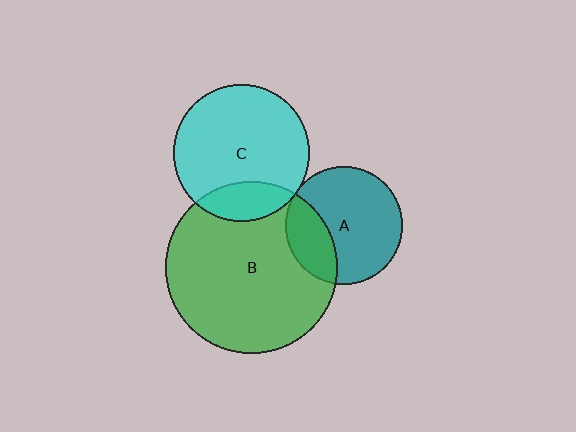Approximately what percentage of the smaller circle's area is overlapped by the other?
Approximately 30%.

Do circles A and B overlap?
Yes.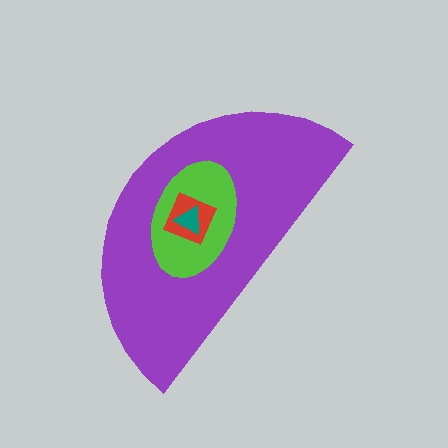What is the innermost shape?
The teal triangle.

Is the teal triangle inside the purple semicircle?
Yes.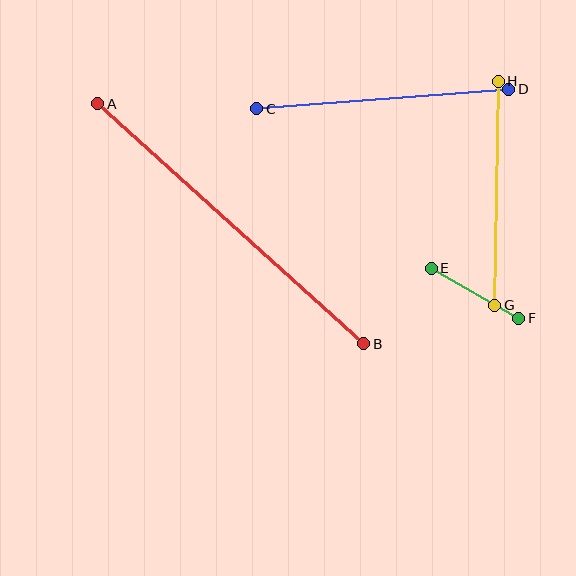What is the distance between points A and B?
The distance is approximately 358 pixels.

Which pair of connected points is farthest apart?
Points A and B are farthest apart.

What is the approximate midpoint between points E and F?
The midpoint is at approximately (475, 293) pixels.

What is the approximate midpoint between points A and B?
The midpoint is at approximately (231, 224) pixels.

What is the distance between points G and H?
The distance is approximately 224 pixels.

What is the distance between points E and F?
The distance is approximately 101 pixels.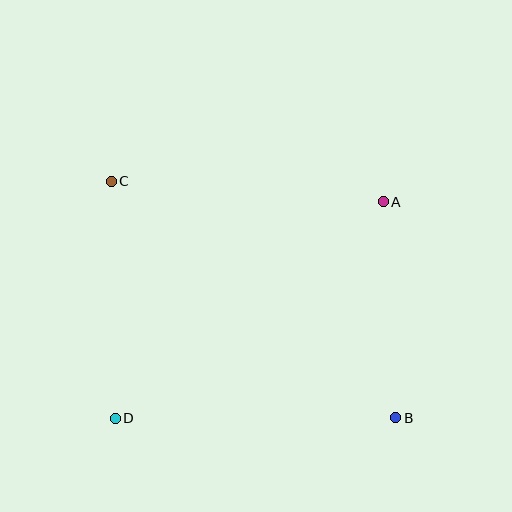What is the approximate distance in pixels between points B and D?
The distance between B and D is approximately 281 pixels.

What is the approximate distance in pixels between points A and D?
The distance between A and D is approximately 345 pixels.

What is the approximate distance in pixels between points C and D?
The distance between C and D is approximately 237 pixels.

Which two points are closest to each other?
Points A and B are closest to each other.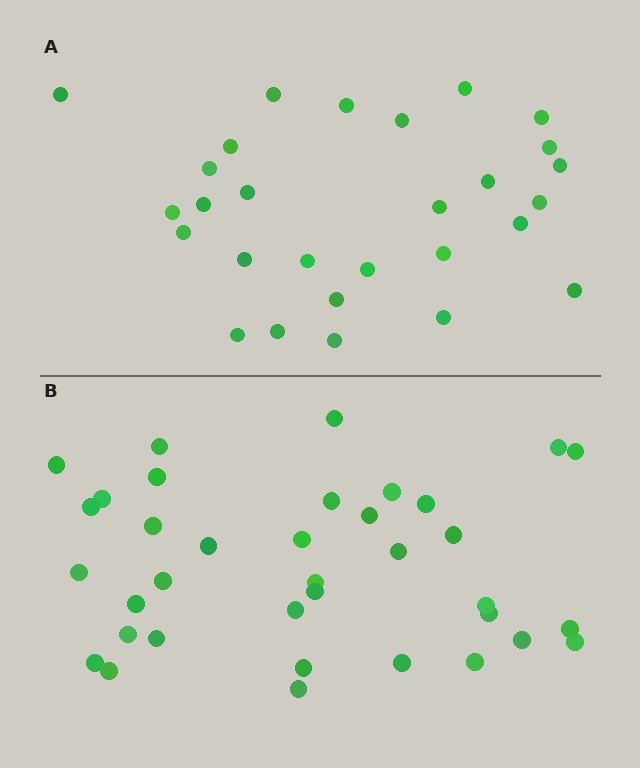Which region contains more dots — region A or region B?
Region B (the bottom region) has more dots.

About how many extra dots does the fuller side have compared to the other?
Region B has roughly 8 or so more dots than region A.